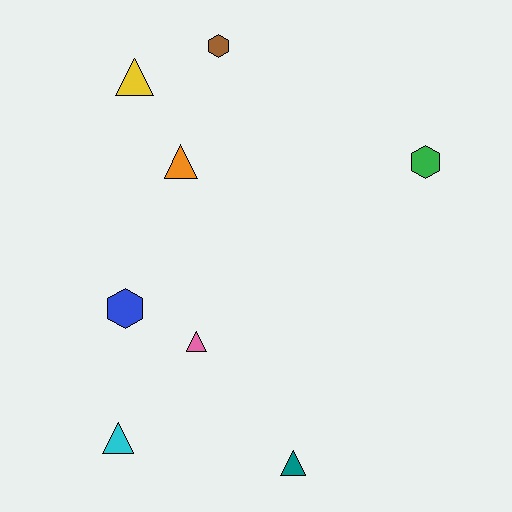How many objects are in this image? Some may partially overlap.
There are 8 objects.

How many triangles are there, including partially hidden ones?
There are 5 triangles.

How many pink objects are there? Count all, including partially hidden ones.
There is 1 pink object.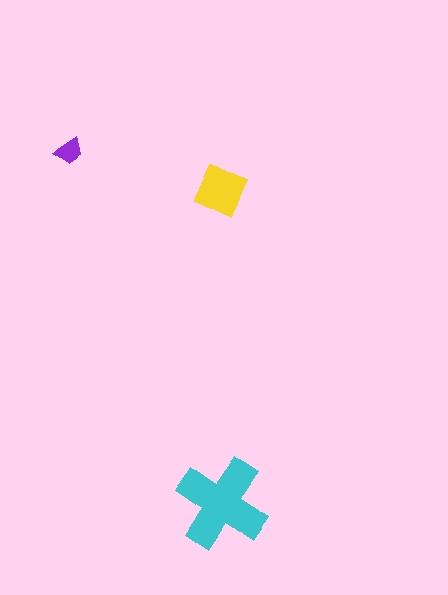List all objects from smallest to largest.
The purple trapezoid, the yellow square, the cyan cross.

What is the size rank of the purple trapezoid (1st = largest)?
3rd.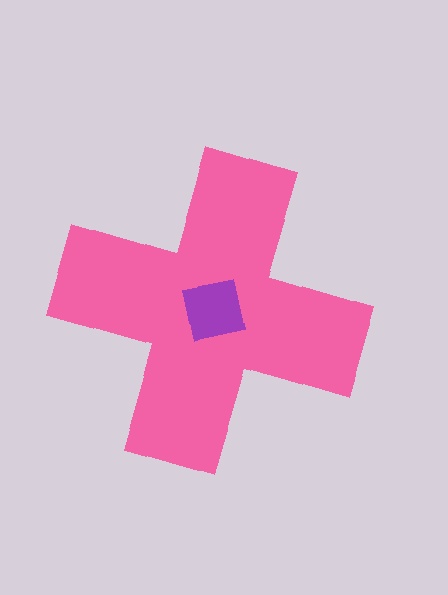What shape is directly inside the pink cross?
The purple square.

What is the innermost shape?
The purple square.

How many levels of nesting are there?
2.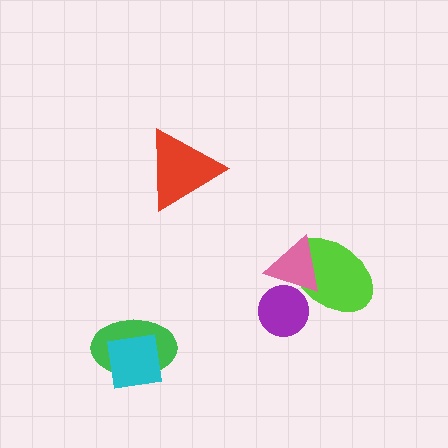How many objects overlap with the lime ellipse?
2 objects overlap with the lime ellipse.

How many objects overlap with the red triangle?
0 objects overlap with the red triangle.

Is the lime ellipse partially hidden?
Yes, it is partially covered by another shape.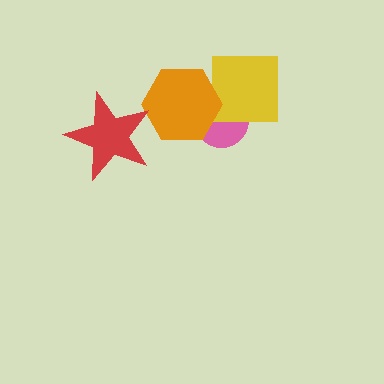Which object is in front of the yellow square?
The orange hexagon is in front of the yellow square.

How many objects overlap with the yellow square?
2 objects overlap with the yellow square.